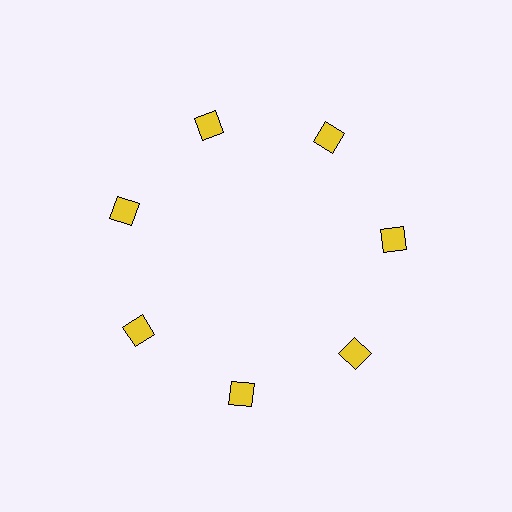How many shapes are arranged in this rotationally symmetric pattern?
There are 7 shapes, arranged in 7 groups of 1.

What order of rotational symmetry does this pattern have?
This pattern has 7-fold rotational symmetry.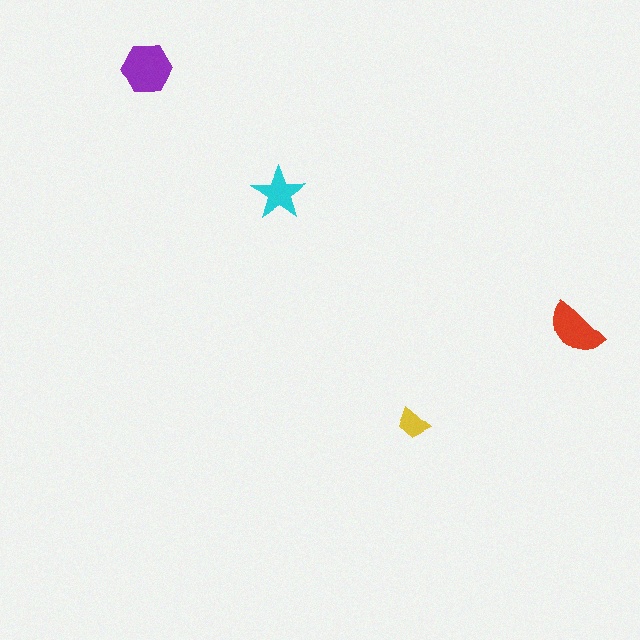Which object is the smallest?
The yellow trapezoid.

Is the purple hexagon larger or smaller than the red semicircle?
Larger.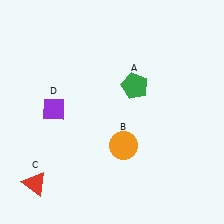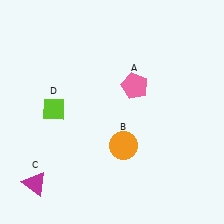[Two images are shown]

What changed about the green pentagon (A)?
In Image 1, A is green. In Image 2, it changed to pink.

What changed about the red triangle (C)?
In Image 1, C is red. In Image 2, it changed to magenta.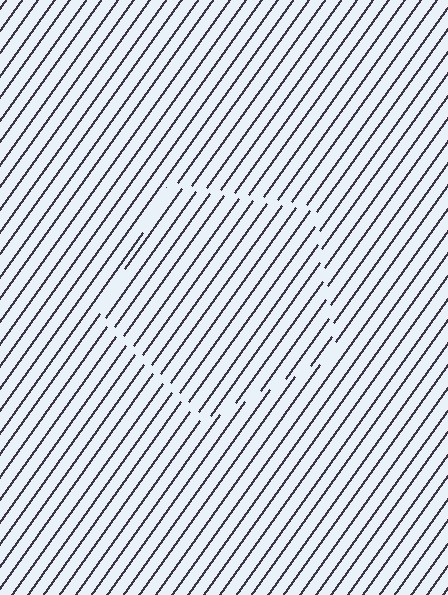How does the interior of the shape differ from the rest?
The interior of the shape contains the same grating, shifted by half a period — the contour is defined by the phase discontinuity where line-ends from the inner and outer gratings abut.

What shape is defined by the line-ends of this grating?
An illusory pentagon. The interior of the shape contains the same grating, shifted by half a period — the contour is defined by the phase discontinuity where line-ends from the inner and outer gratings abut.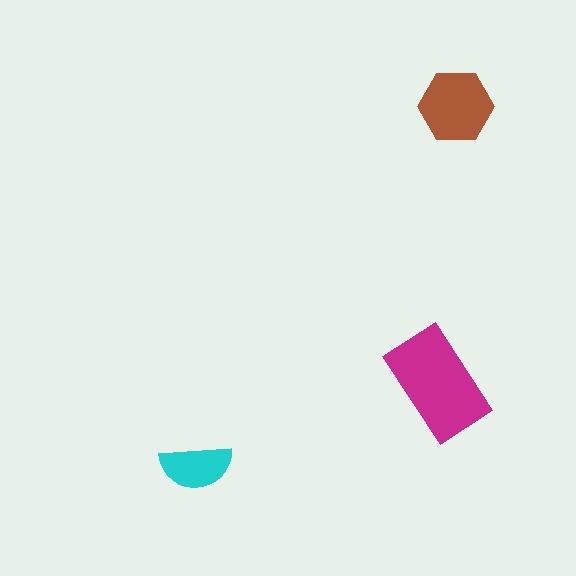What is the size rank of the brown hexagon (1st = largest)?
2nd.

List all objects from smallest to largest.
The cyan semicircle, the brown hexagon, the magenta rectangle.